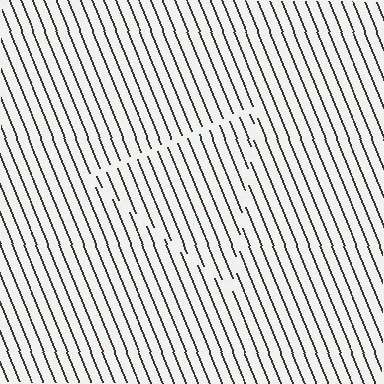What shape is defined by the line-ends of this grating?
An illusory triangle. The interior of the shape contains the same grating, shifted by half a period — the contour is defined by the phase discontinuity where line-ends from the inner and outer gratings abut.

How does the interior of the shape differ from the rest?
The interior of the shape contains the same grating, shifted by half a period — the contour is defined by the phase discontinuity where line-ends from the inner and outer gratings abut.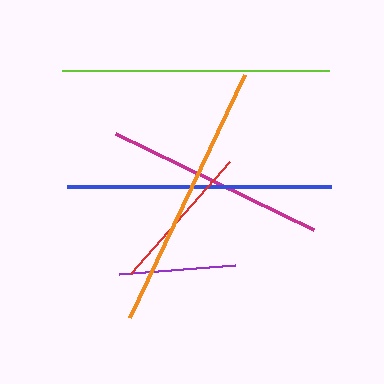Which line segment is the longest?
The orange line is the longest at approximately 269 pixels.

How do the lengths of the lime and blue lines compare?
The lime and blue lines are approximately the same length.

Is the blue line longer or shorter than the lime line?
The lime line is longer than the blue line.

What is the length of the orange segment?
The orange segment is approximately 269 pixels long.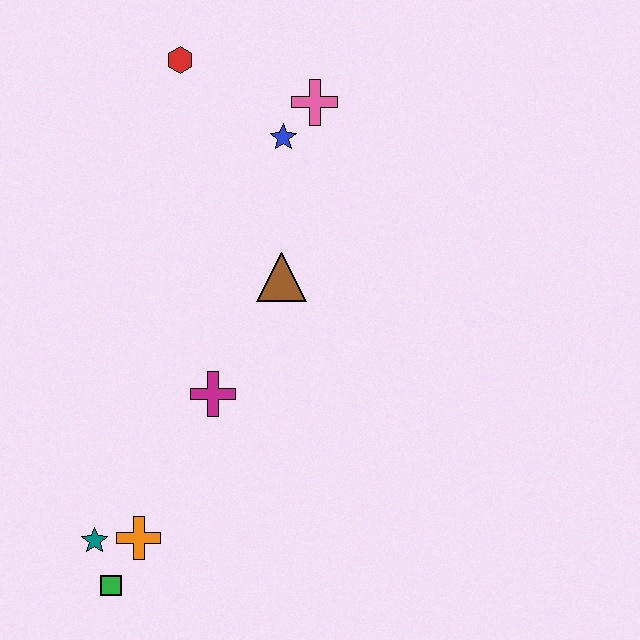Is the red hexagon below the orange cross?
No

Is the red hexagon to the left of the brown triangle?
Yes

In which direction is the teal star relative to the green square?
The teal star is above the green square.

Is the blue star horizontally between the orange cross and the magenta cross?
No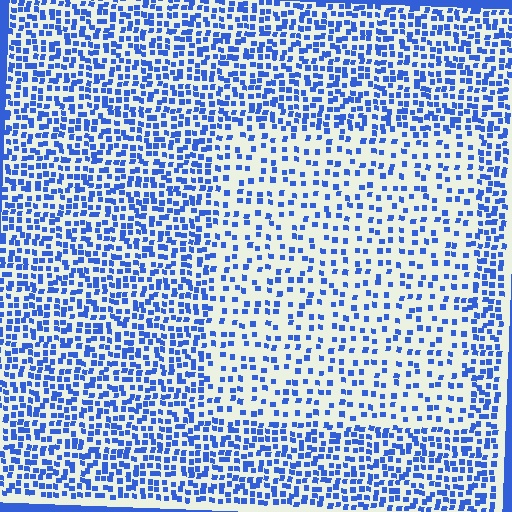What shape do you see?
I see a rectangle.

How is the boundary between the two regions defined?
The boundary is defined by a change in element density (approximately 2.0x ratio). All elements are the same color, size, and shape.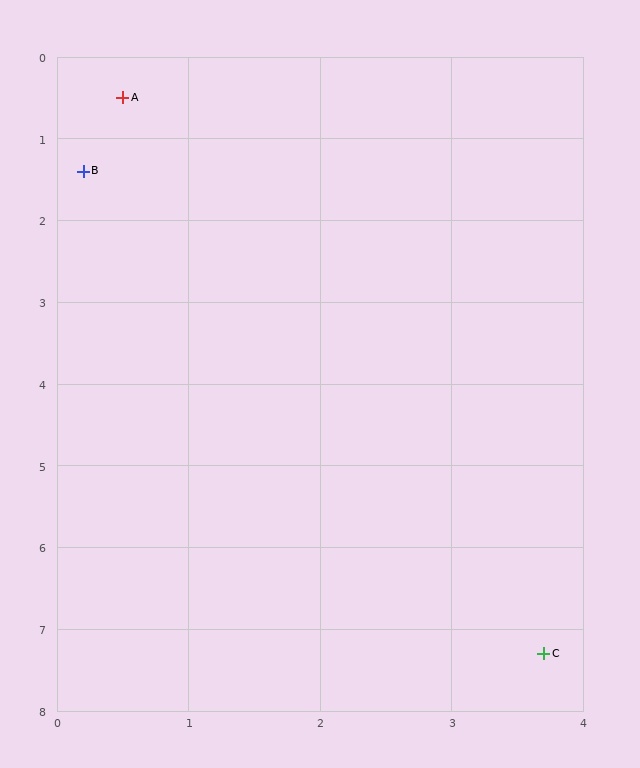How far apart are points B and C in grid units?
Points B and C are about 6.9 grid units apart.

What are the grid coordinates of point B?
Point B is at approximately (0.2, 1.4).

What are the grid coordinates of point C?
Point C is at approximately (3.7, 7.3).